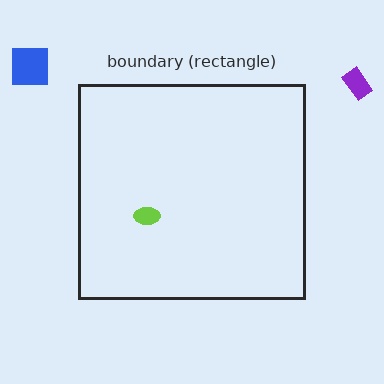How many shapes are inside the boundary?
1 inside, 2 outside.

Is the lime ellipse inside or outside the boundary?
Inside.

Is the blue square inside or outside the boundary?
Outside.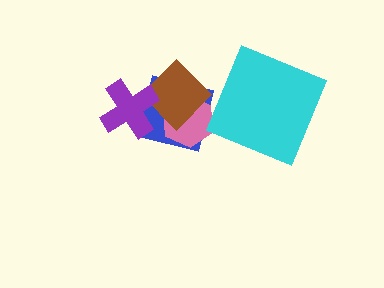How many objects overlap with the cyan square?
0 objects overlap with the cyan square.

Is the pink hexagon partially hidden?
Yes, it is partially covered by another shape.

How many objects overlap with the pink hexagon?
2 objects overlap with the pink hexagon.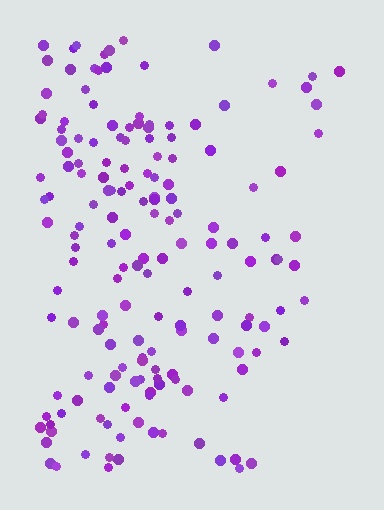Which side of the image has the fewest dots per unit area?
The right.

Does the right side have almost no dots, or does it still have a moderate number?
Still a moderate number, just noticeably fewer than the left.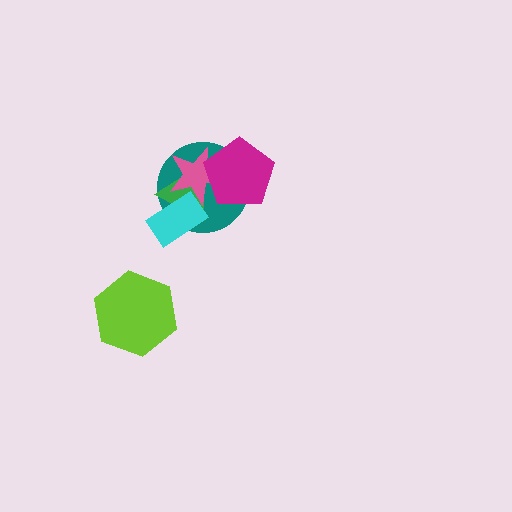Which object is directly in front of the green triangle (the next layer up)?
The pink star is directly in front of the green triangle.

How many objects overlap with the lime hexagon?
0 objects overlap with the lime hexagon.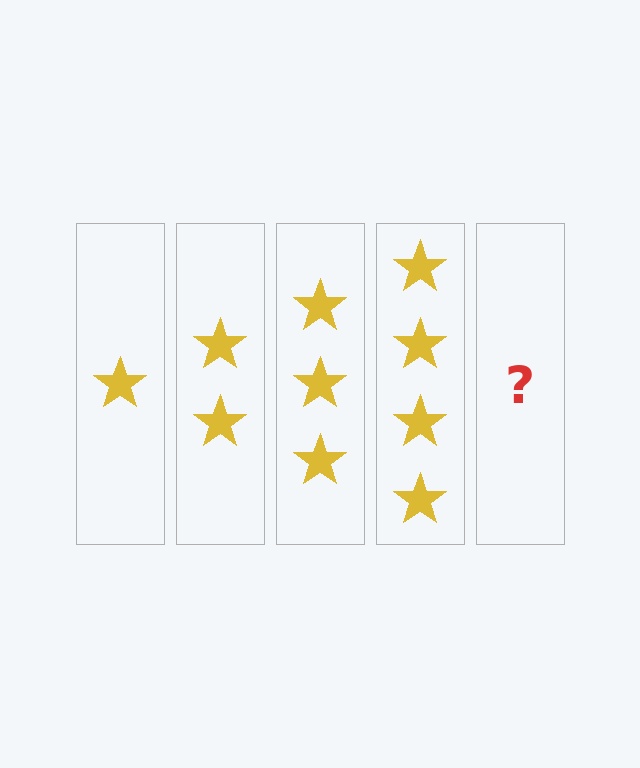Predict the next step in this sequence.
The next step is 5 stars.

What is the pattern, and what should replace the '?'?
The pattern is that each step adds one more star. The '?' should be 5 stars.